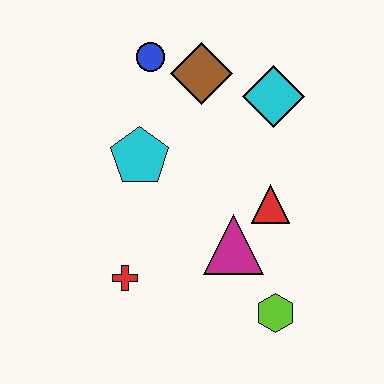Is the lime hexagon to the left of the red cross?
No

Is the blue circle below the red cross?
No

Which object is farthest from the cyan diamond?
The red cross is farthest from the cyan diamond.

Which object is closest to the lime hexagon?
The magenta triangle is closest to the lime hexagon.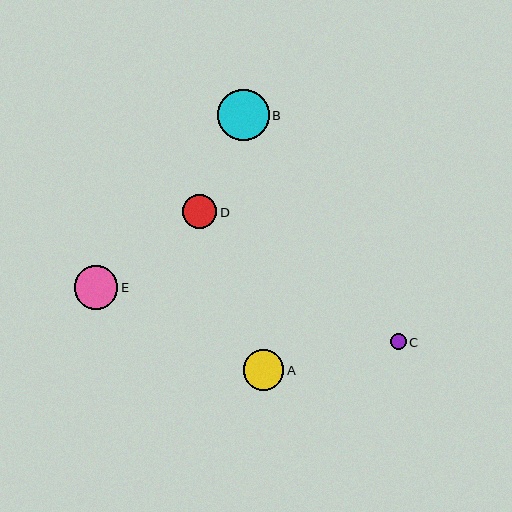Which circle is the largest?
Circle B is the largest with a size of approximately 51 pixels.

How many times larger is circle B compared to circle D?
Circle B is approximately 1.5 times the size of circle D.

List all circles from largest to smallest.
From largest to smallest: B, E, A, D, C.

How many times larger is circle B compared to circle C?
Circle B is approximately 3.2 times the size of circle C.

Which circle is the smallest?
Circle C is the smallest with a size of approximately 16 pixels.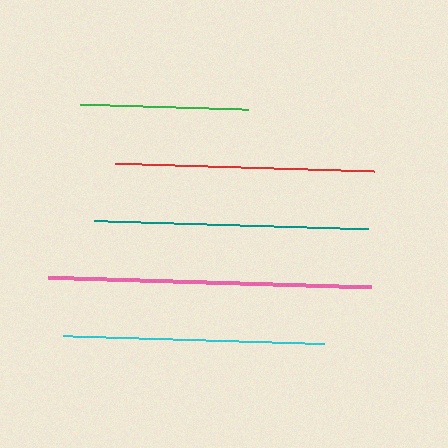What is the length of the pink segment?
The pink segment is approximately 322 pixels long.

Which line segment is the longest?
The pink line is the longest at approximately 322 pixels.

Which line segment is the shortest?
The green line is the shortest at approximately 169 pixels.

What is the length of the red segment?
The red segment is approximately 259 pixels long.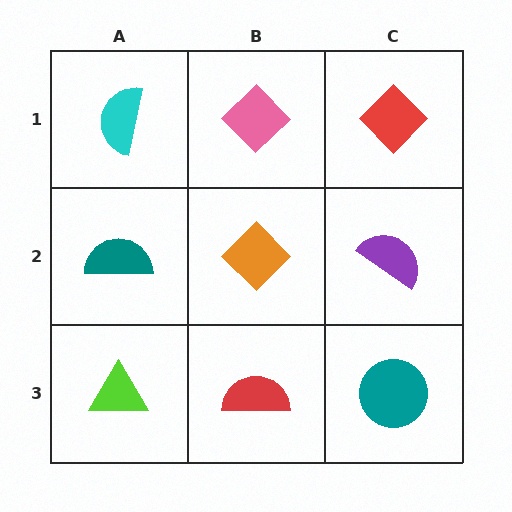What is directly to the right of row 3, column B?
A teal circle.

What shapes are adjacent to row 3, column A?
A teal semicircle (row 2, column A), a red semicircle (row 3, column B).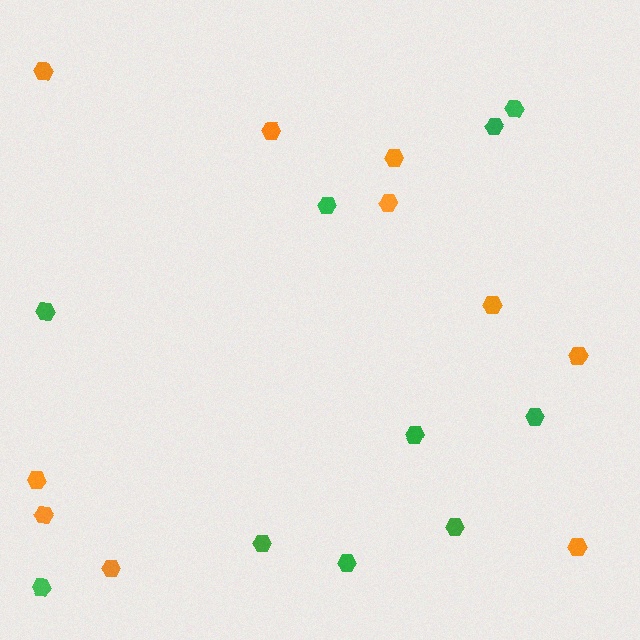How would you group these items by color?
There are 2 groups: one group of orange hexagons (10) and one group of green hexagons (10).